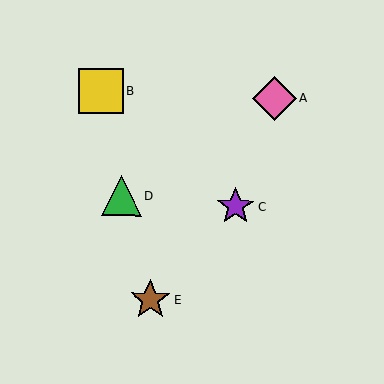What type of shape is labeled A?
Shape A is a pink diamond.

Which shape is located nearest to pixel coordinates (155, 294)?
The brown star (labeled E) at (150, 299) is nearest to that location.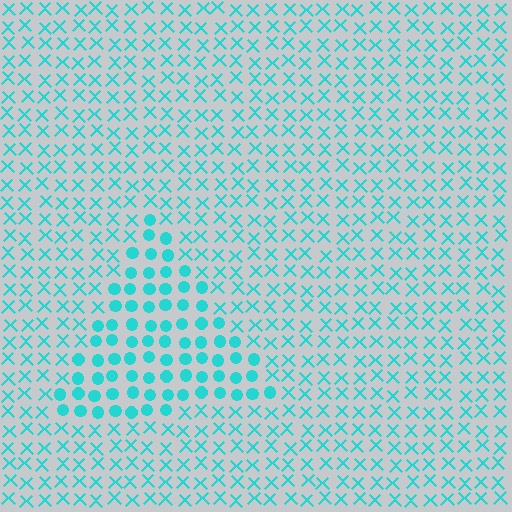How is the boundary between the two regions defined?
The boundary is defined by a change in element shape: circles inside vs. X marks outside. All elements share the same color and spacing.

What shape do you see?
I see a triangle.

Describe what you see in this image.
The image is filled with small cyan elements arranged in a uniform grid. A triangle-shaped region contains circles, while the surrounding area contains X marks. The boundary is defined purely by the change in element shape.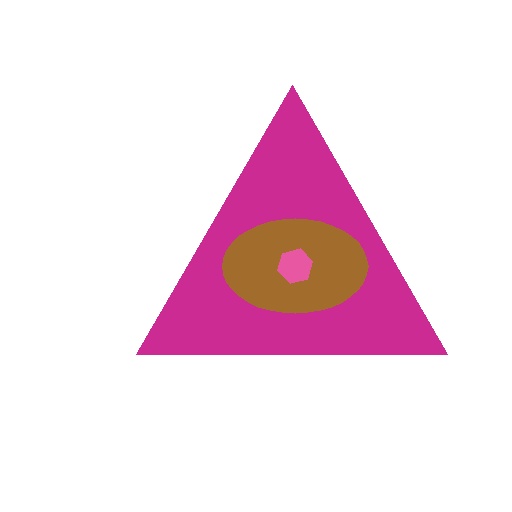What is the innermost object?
The pink hexagon.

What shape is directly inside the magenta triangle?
The brown ellipse.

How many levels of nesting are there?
3.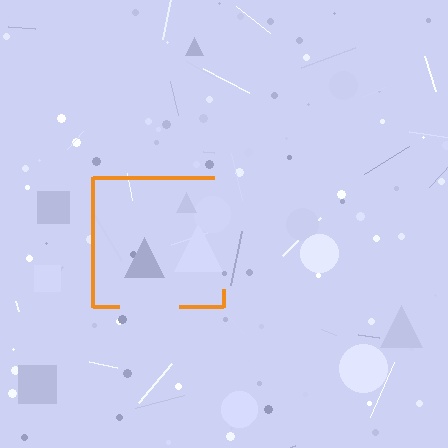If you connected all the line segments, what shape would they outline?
They would outline a square.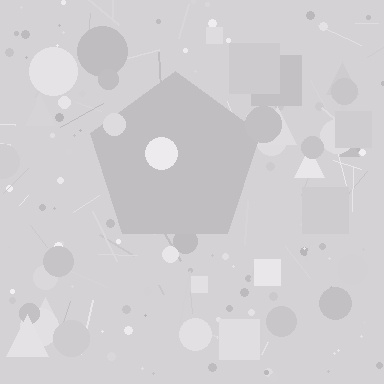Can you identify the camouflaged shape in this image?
The camouflaged shape is a pentagon.